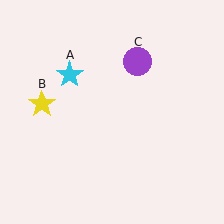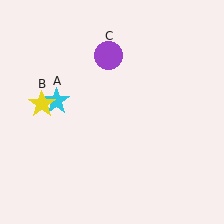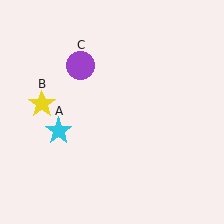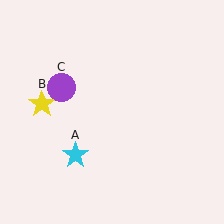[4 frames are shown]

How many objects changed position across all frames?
2 objects changed position: cyan star (object A), purple circle (object C).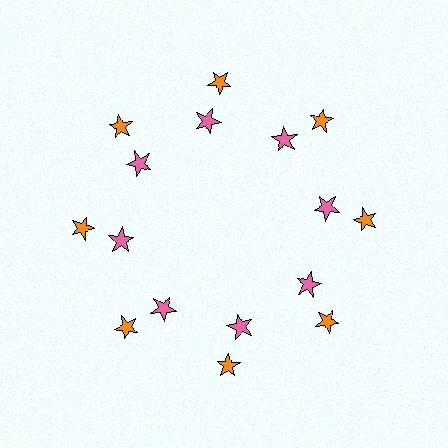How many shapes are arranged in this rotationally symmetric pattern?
There are 16 shapes, arranged in 8 groups of 2.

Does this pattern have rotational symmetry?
Yes, this pattern has 8-fold rotational symmetry. It looks the same after rotating 45 degrees around the center.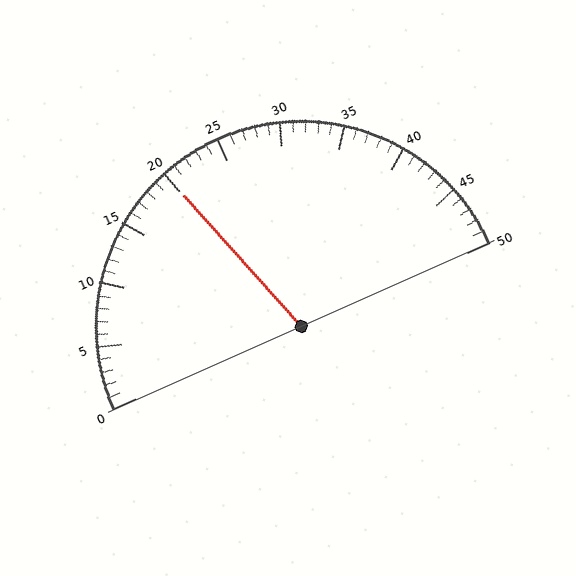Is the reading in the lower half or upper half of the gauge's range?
The reading is in the lower half of the range (0 to 50).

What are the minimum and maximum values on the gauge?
The gauge ranges from 0 to 50.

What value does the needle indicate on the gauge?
The needle indicates approximately 20.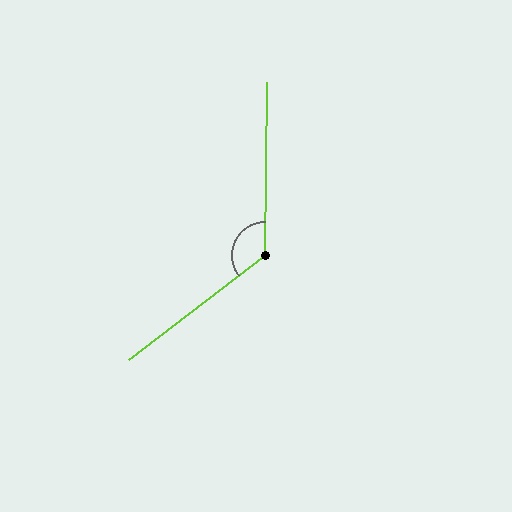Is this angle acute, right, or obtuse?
It is obtuse.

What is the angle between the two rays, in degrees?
Approximately 128 degrees.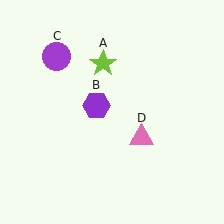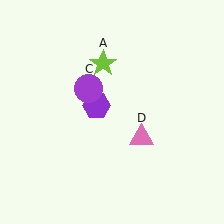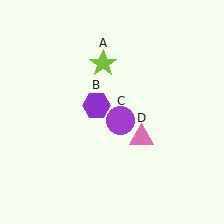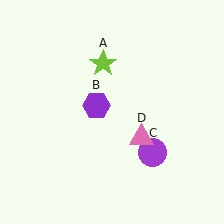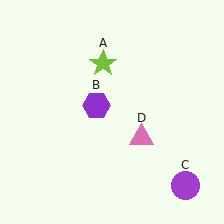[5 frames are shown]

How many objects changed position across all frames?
1 object changed position: purple circle (object C).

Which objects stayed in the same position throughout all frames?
Lime star (object A) and purple hexagon (object B) and pink triangle (object D) remained stationary.